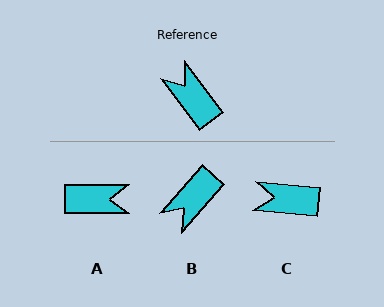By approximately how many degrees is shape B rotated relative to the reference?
Approximately 101 degrees counter-clockwise.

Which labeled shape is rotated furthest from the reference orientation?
A, about 127 degrees away.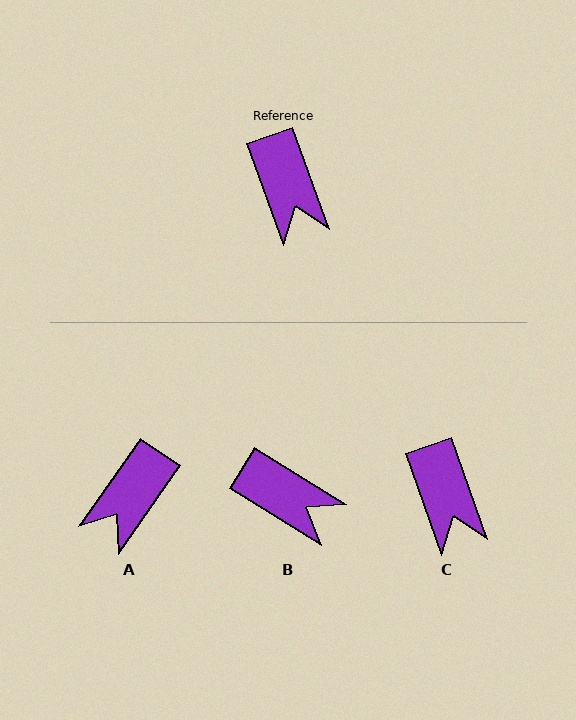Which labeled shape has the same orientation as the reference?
C.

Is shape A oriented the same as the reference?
No, it is off by about 55 degrees.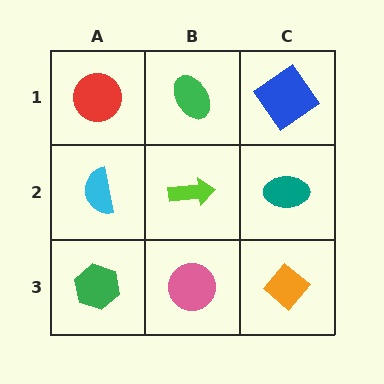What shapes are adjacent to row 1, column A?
A cyan semicircle (row 2, column A), a green ellipse (row 1, column B).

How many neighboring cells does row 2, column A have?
3.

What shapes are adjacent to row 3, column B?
A lime arrow (row 2, column B), a green hexagon (row 3, column A), an orange diamond (row 3, column C).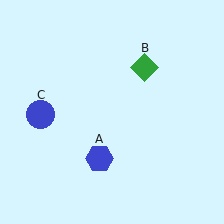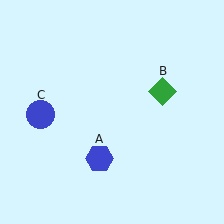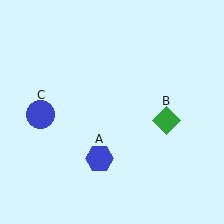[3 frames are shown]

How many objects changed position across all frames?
1 object changed position: green diamond (object B).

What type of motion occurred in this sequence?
The green diamond (object B) rotated clockwise around the center of the scene.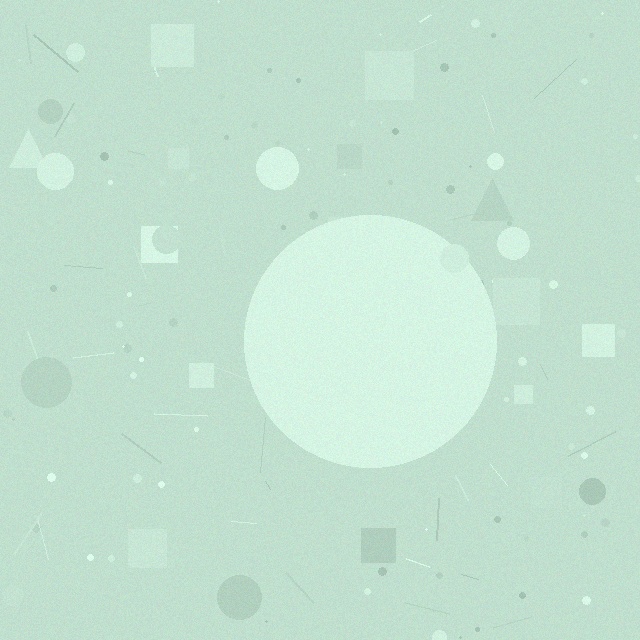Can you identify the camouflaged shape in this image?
The camouflaged shape is a circle.